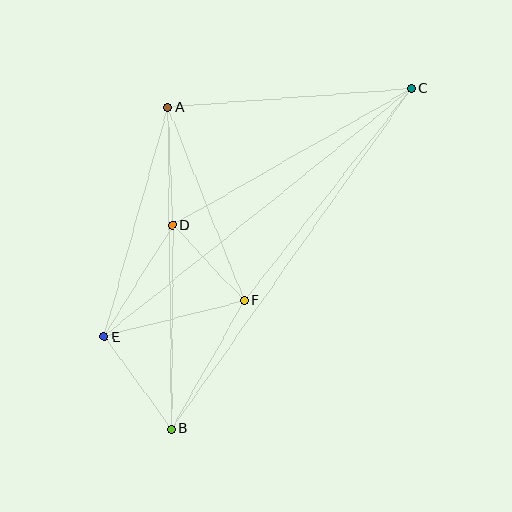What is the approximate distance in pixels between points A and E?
The distance between A and E is approximately 238 pixels.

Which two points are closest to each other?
Points D and F are closest to each other.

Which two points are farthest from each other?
Points B and C are farthest from each other.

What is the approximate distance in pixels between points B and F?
The distance between B and F is approximately 148 pixels.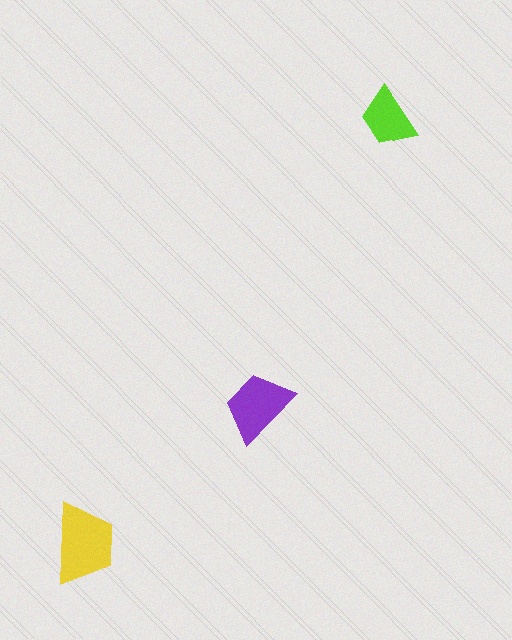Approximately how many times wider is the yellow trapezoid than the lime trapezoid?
About 1.5 times wider.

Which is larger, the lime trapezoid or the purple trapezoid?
The purple one.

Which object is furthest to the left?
The yellow trapezoid is leftmost.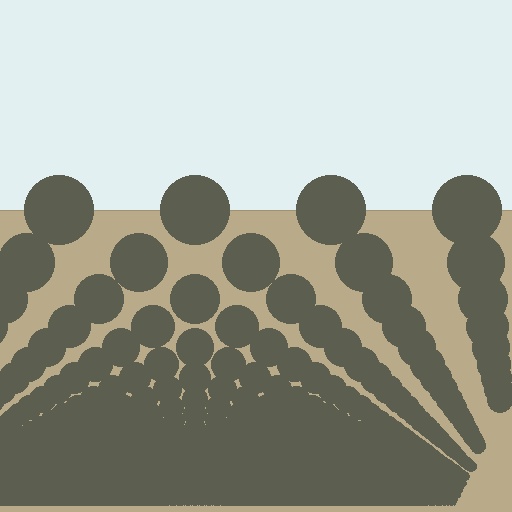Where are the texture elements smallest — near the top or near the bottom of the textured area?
Near the bottom.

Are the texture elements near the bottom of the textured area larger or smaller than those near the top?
Smaller. The gradient is inverted — elements near the bottom are smaller and denser.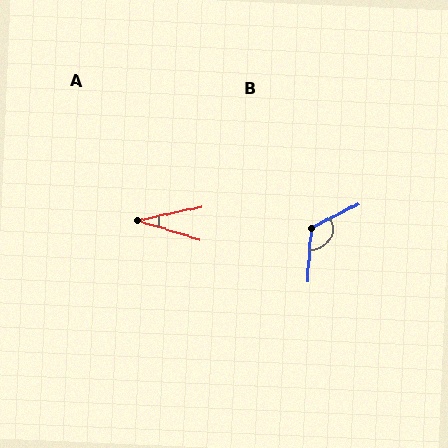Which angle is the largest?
B, at approximately 122 degrees.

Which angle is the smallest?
A, at approximately 30 degrees.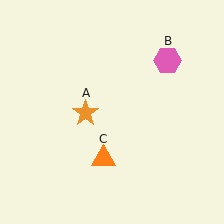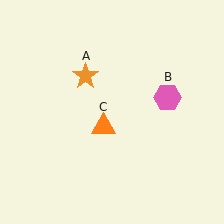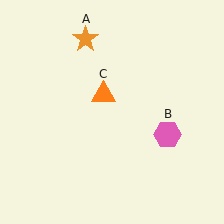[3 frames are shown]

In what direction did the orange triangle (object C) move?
The orange triangle (object C) moved up.